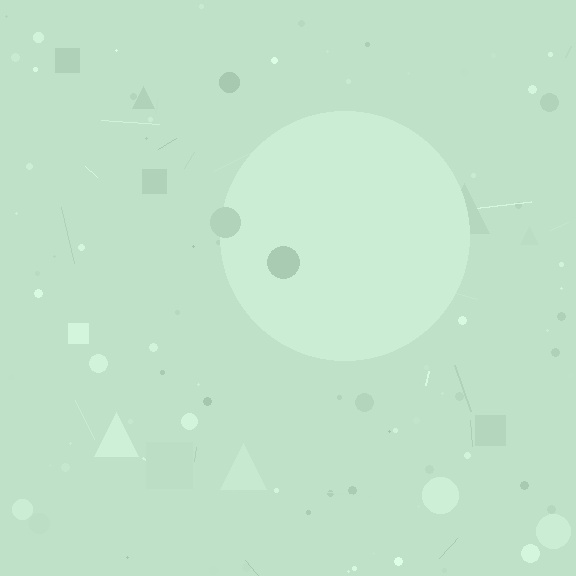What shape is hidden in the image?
A circle is hidden in the image.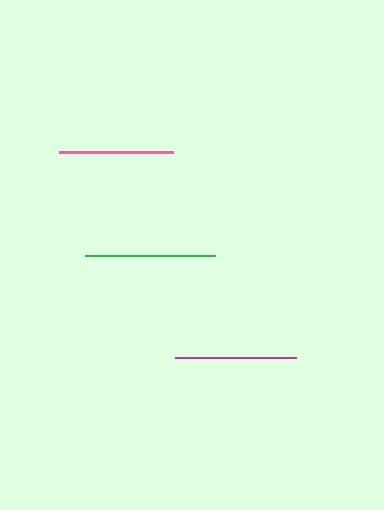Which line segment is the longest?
The green line is the longest at approximately 129 pixels.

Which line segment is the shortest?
The pink line is the shortest at approximately 113 pixels.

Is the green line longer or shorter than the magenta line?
The green line is longer than the magenta line.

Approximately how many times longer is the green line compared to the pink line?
The green line is approximately 1.1 times the length of the pink line.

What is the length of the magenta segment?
The magenta segment is approximately 120 pixels long.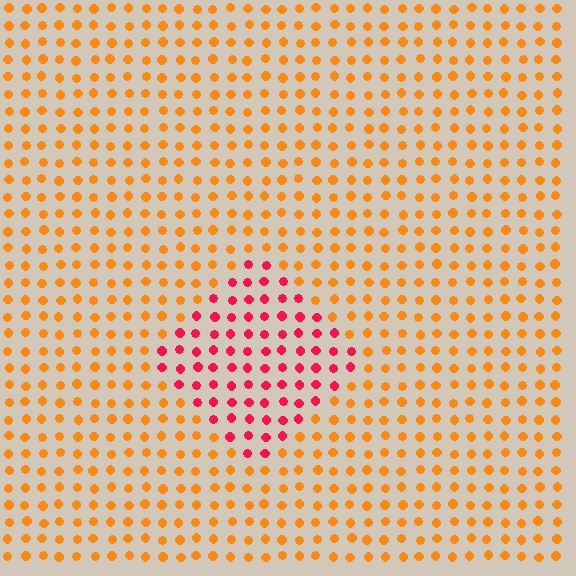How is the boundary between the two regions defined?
The boundary is defined purely by a slight shift in hue (about 46 degrees). Spacing, size, and orientation are identical on both sides.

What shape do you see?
I see a diamond.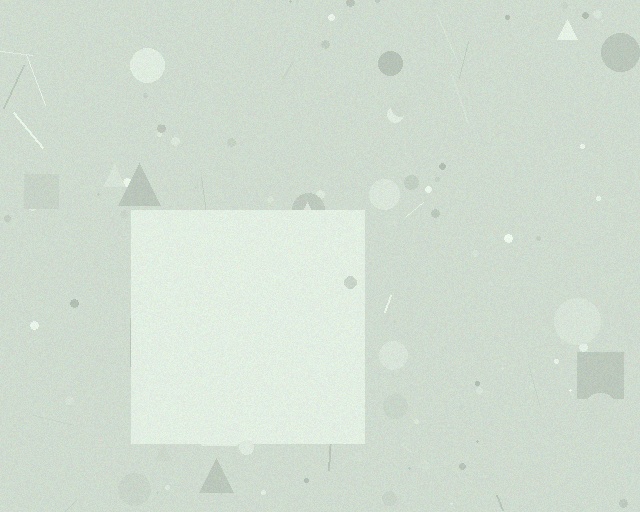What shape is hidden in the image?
A square is hidden in the image.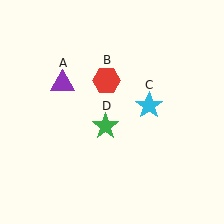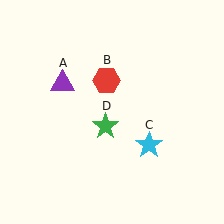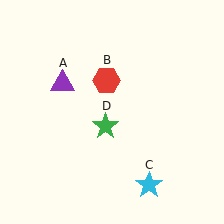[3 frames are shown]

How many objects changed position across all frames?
1 object changed position: cyan star (object C).